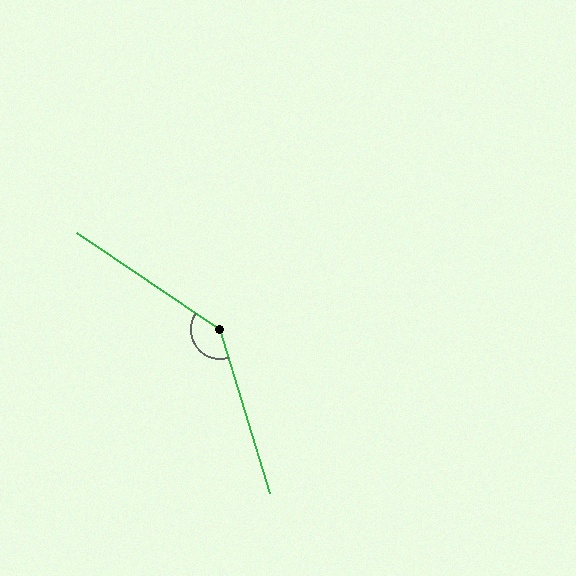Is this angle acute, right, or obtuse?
It is obtuse.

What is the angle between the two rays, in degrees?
Approximately 141 degrees.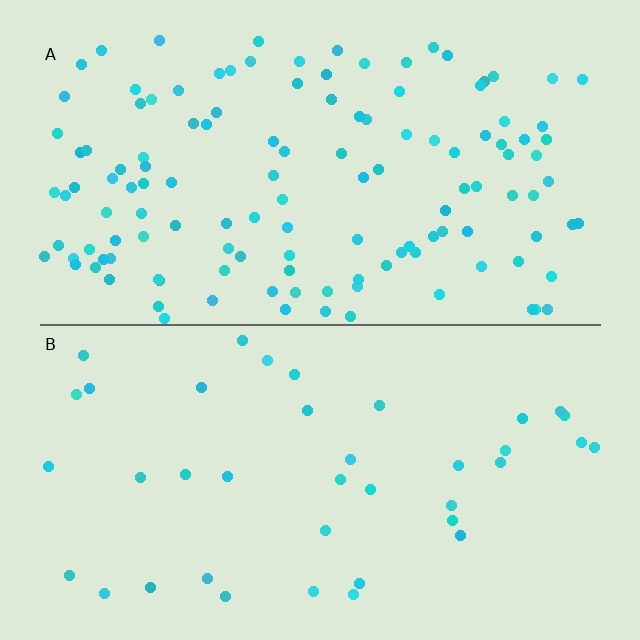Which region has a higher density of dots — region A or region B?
A (the top).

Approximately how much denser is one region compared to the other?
Approximately 3.3× — region A over region B.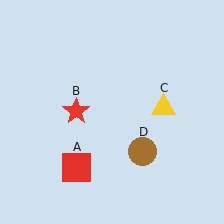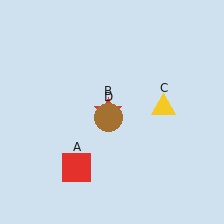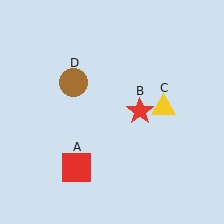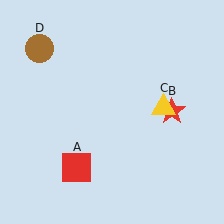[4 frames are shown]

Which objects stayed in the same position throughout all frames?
Red square (object A) and yellow triangle (object C) remained stationary.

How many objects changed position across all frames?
2 objects changed position: red star (object B), brown circle (object D).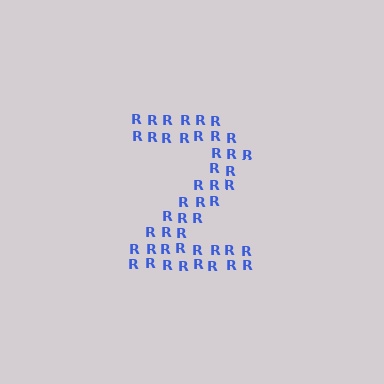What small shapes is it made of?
It is made of small letter R's.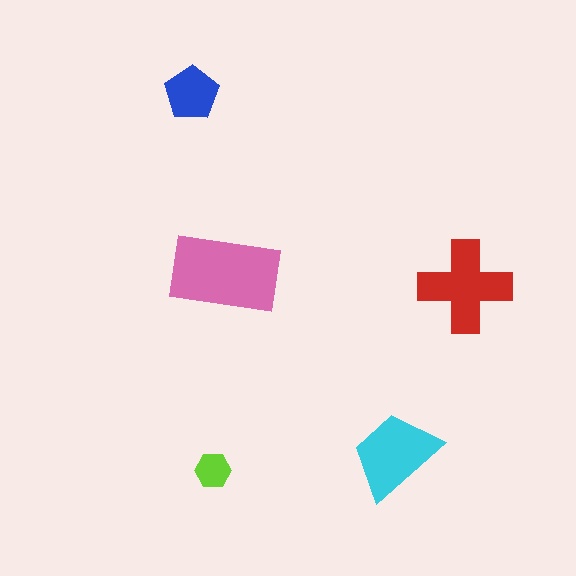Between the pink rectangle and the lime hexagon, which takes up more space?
The pink rectangle.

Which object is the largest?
The pink rectangle.